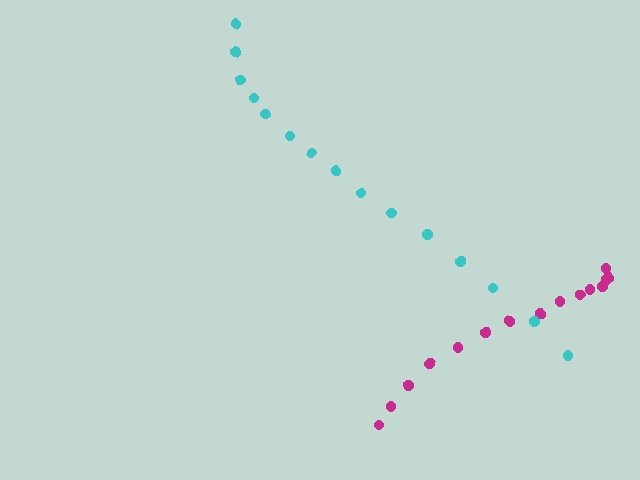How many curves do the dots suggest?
There are 2 distinct paths.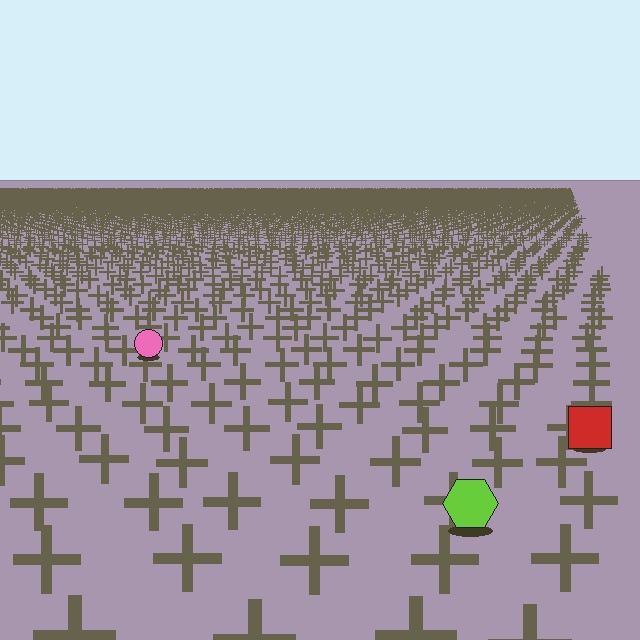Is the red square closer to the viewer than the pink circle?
Yes. The red square is closer — you can tell from the texture gradient: the ground texture is coarser near it.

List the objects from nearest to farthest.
From nearest to farthest: the lime hexagon, the red square, the pink circle.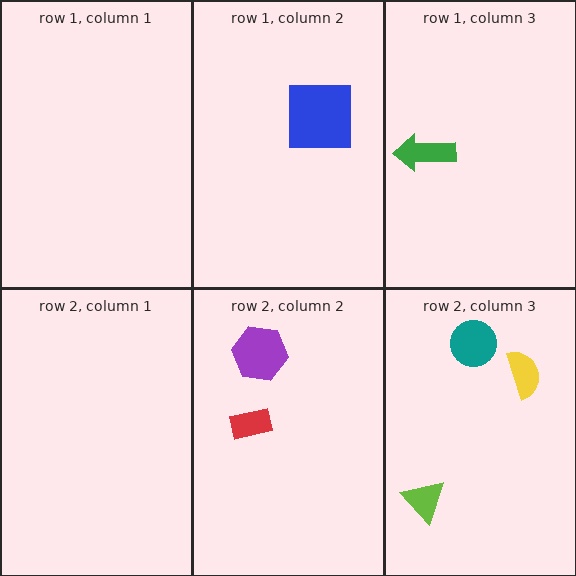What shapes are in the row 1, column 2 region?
The blue square.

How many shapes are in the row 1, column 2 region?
1.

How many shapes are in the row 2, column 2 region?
2.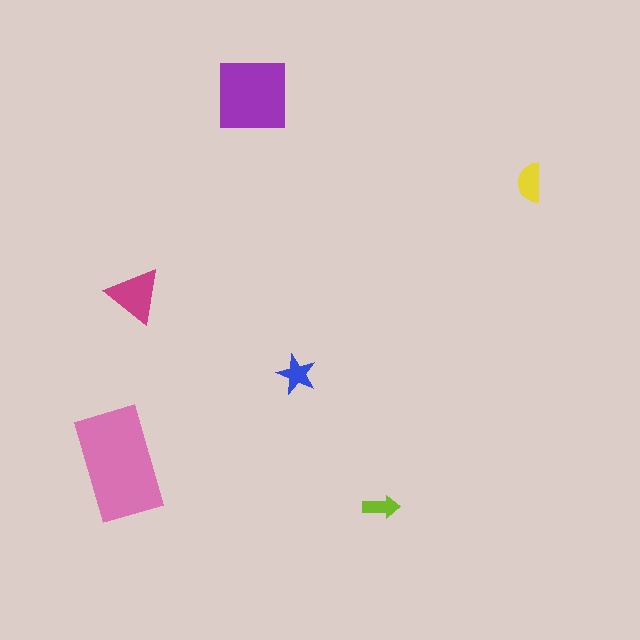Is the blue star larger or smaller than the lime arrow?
Larger.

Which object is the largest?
The pink rectangle.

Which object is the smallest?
The lime arrow.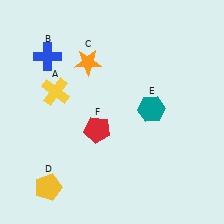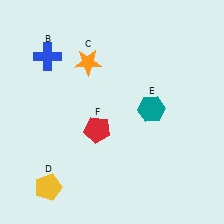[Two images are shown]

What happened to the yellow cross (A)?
The yellow cross (A) was removed in Image 2. It was in the top-left area of Image 1.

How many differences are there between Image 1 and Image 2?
There is 1 difference between the two images.